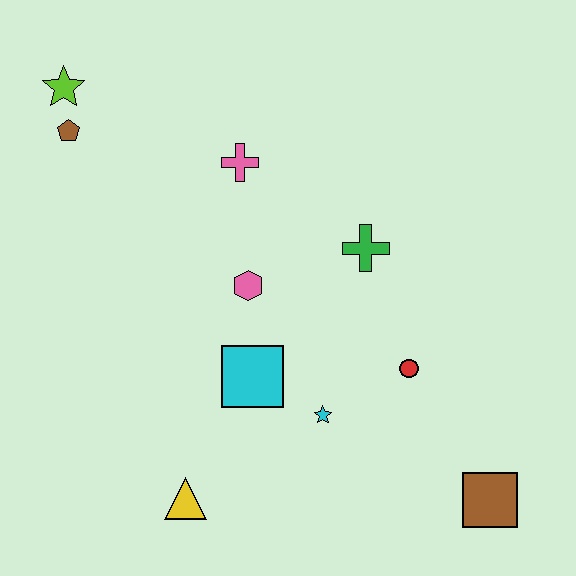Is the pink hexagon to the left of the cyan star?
Yes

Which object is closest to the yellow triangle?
The cyan square is closest to the yellow triangle.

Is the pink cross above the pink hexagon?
Yes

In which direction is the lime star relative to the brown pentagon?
The lime star is above the brown pentagon.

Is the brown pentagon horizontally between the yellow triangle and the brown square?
No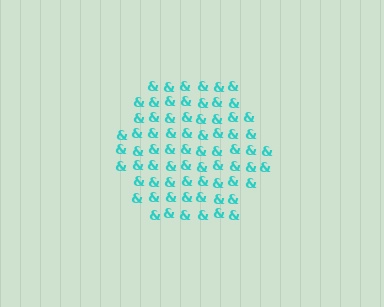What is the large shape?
The large shape is a hexagon.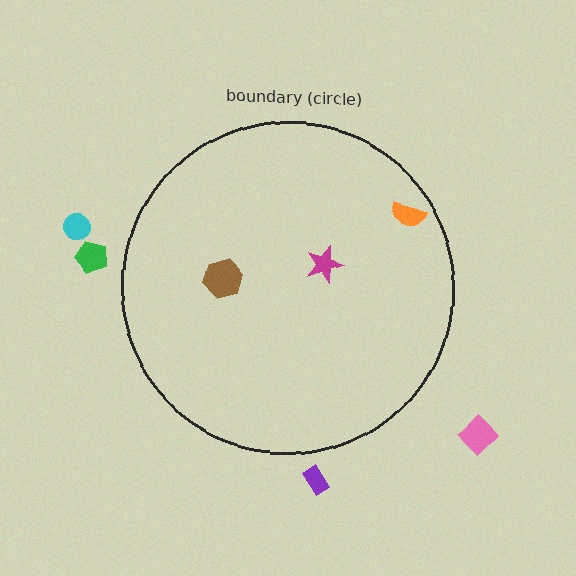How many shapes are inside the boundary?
3 inside, 4 outside.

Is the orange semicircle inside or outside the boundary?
Inside.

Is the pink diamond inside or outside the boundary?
Outside.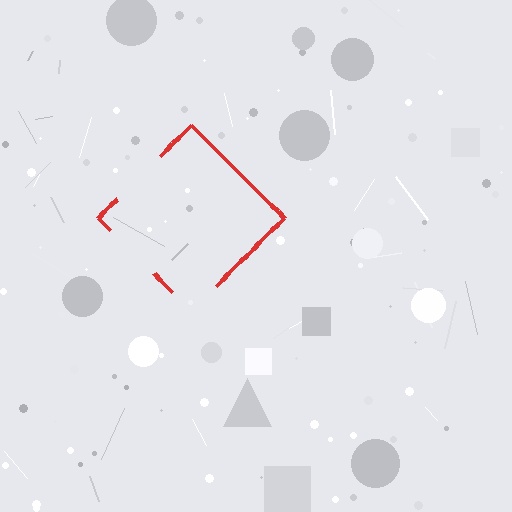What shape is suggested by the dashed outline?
The dashed outline suggests a diamond.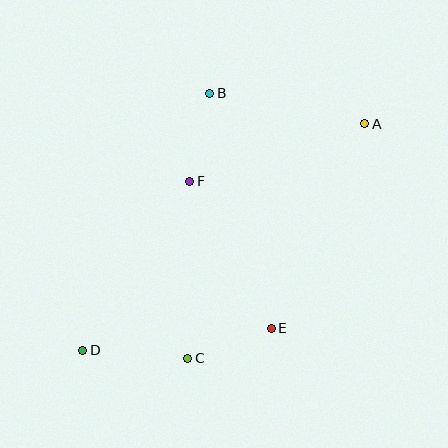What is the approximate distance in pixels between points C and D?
The distance between C and D is approximately 105 pixels.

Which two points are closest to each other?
Points C and E are closest to each other.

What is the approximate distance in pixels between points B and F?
The distance between B and F is approximately 91 pixels.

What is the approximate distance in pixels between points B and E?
The distance between B and E is approximately 243 pixels.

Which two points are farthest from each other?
Points A and D are farthest from each other.